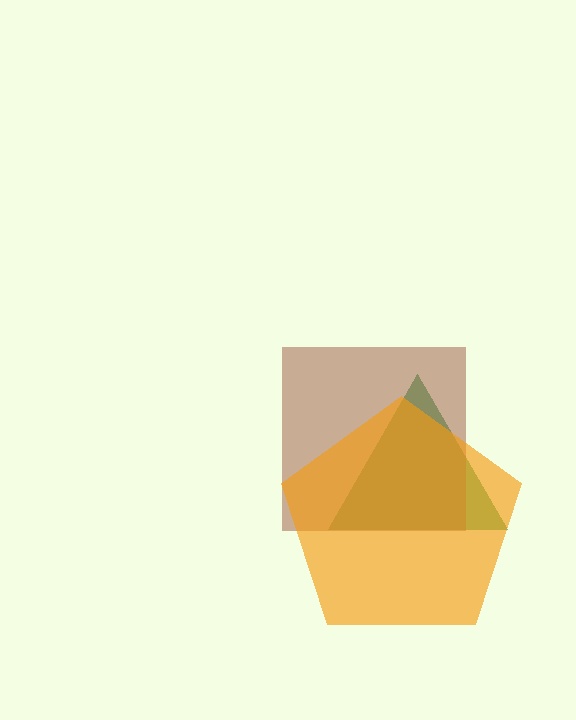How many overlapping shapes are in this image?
There are 3 overlapping shapes in the image.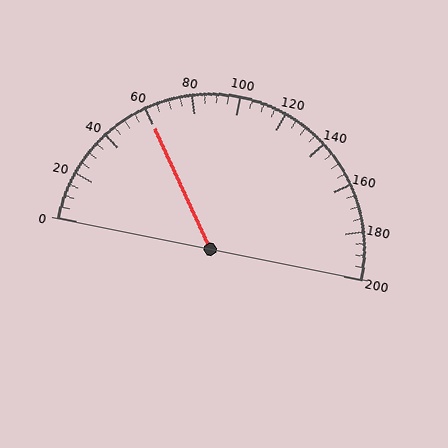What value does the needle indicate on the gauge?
The needle indicates approximately 60.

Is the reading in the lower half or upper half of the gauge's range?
The reading is in the lower half of the range (0 to 200).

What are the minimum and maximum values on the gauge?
The gauge ranges from 0 to 200.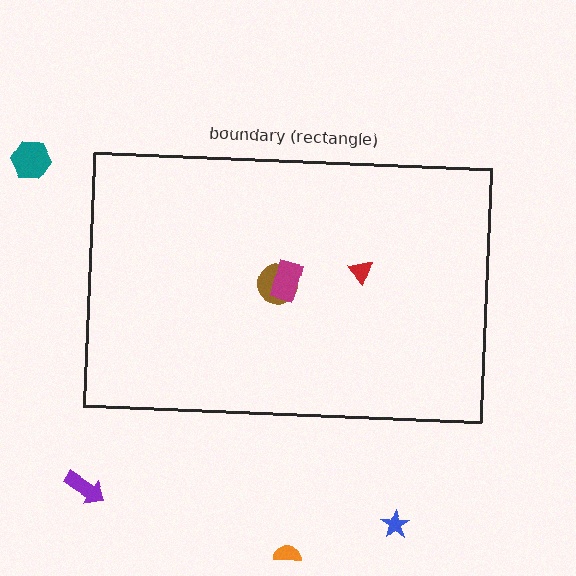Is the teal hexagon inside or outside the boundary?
Outside.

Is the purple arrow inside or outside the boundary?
Outside.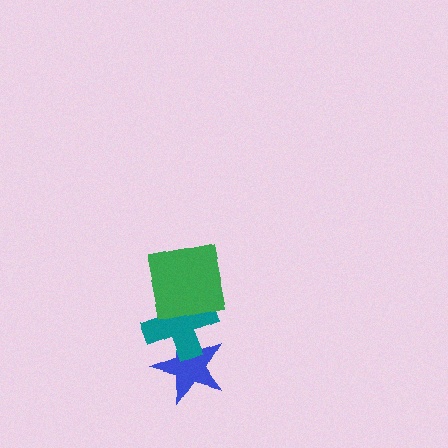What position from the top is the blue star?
The blue star is 3rd from the top.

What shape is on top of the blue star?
The teal cross is on top of the blue star.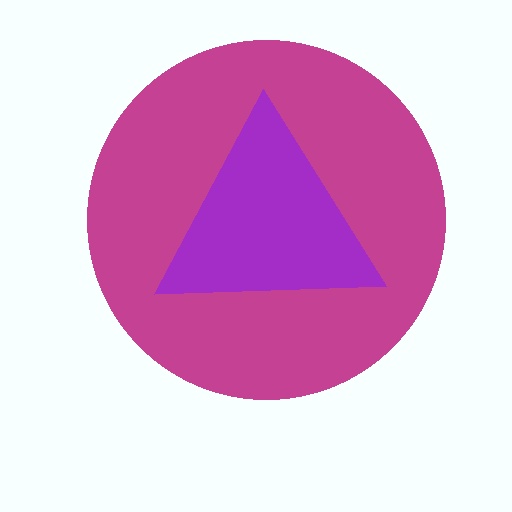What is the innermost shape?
The purple triangle.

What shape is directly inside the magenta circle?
The purple triangle.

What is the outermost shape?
The magenta circle.